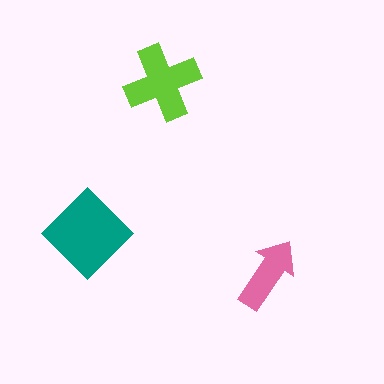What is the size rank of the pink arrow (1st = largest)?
3rd.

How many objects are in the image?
There are 3 objects in the image.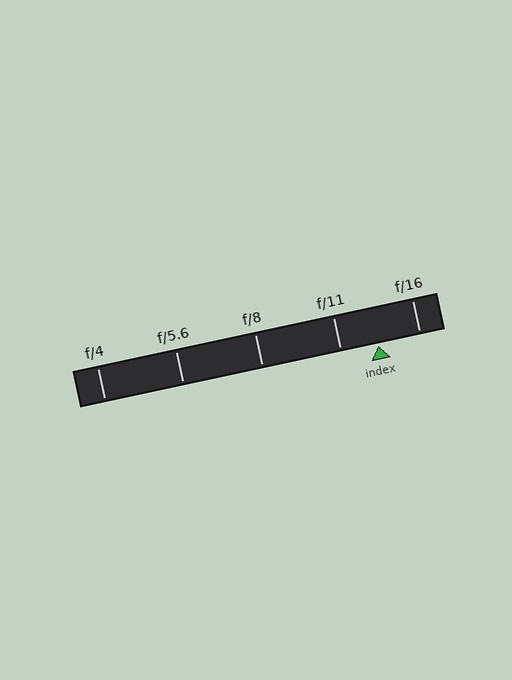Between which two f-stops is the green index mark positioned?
The index mark is between f/11 and f/16.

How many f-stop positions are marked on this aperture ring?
There are 5 f-stop positions marked.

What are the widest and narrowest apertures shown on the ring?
The widest aperture shown is f/4 and the narrowest is f/16.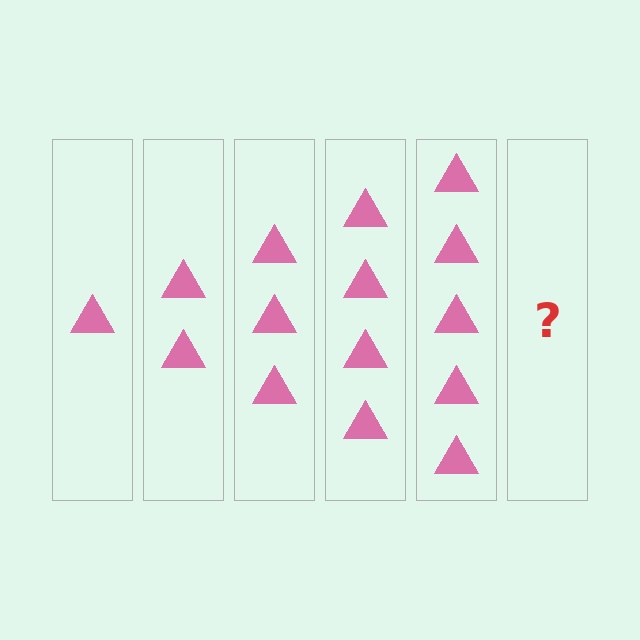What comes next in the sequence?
The next element should be 6 triangles.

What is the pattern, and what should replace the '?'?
The pattern is that each step adds one more triangle. The '?' should be 6 triangles.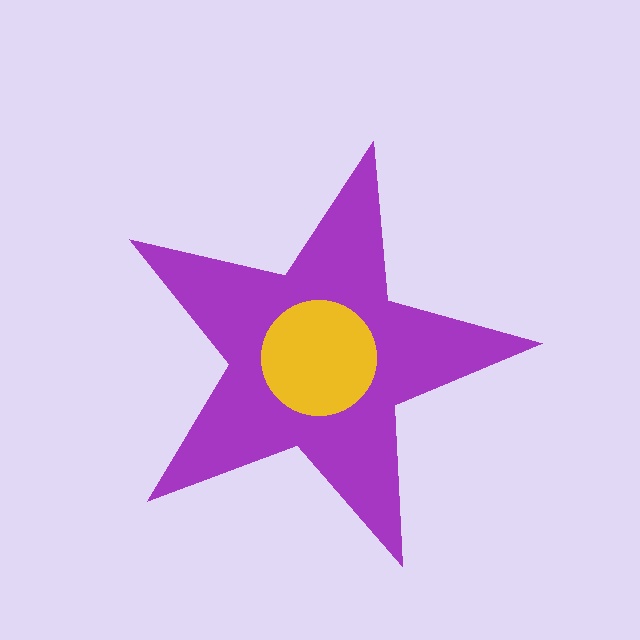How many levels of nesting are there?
2.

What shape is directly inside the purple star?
The yellow circle.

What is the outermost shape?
The purple star.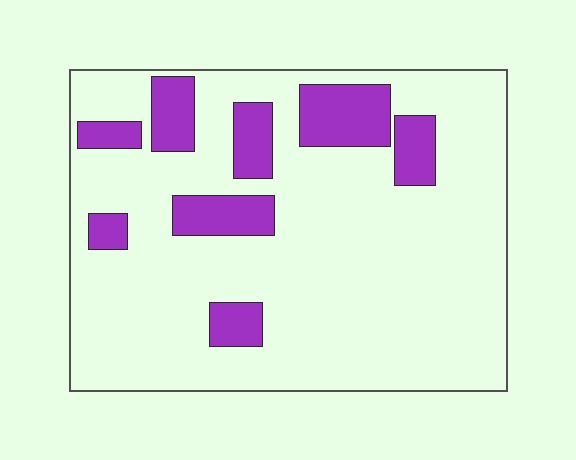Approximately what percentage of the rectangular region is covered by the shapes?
Approximately 20%.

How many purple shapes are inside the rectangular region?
8.